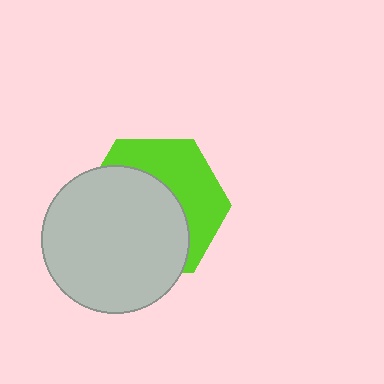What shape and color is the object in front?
The object in front is a light gray circle.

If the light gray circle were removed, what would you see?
You would see the complete lime hexagon.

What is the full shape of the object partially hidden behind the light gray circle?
The partially hidden object is a lime hexagon.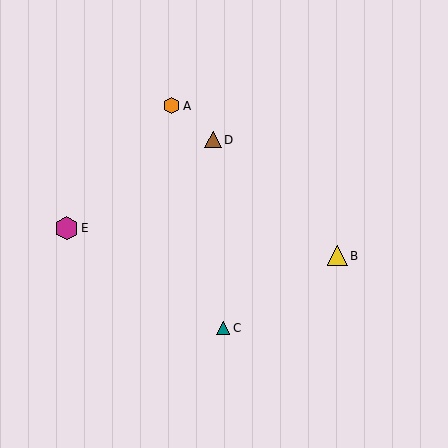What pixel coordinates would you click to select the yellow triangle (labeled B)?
Click at (337, 256) to select the yellow triangle B.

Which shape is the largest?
The magenta hexagon (labeled E) is the largest.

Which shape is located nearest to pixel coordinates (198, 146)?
The brown triangle (labeled D) at (213, 140) is nearest to that location.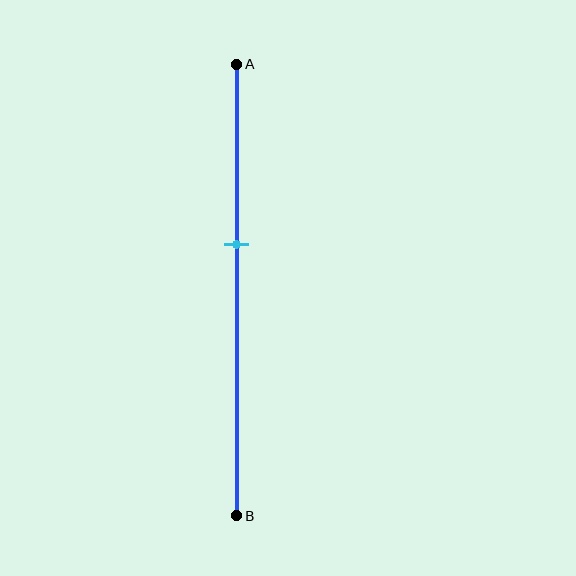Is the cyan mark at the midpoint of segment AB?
No, the mark is at about 40% from A, not at the 50% midpoint.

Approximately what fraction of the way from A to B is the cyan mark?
The cyan mark is approximately 40% of the way from A to B.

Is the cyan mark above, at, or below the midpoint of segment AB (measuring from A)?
The cyan mark is above the midpoint of segment AB.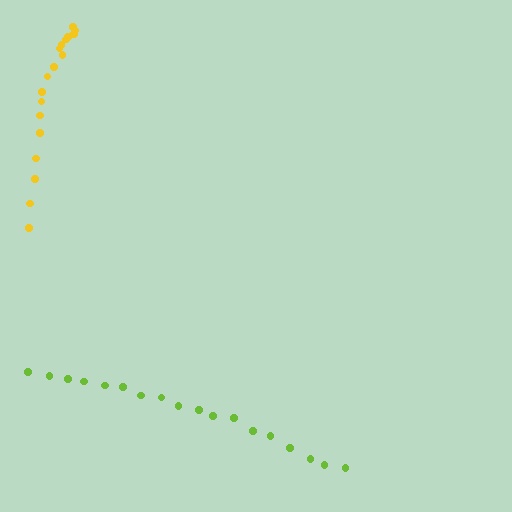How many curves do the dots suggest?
There are 2 distinct paths.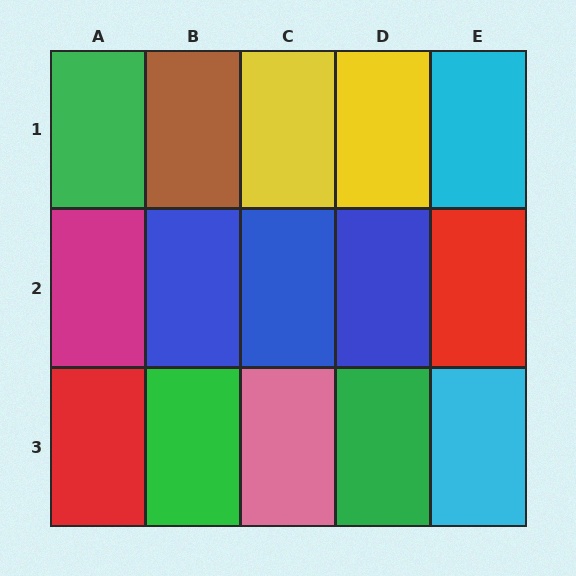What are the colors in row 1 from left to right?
Green, brown, yellow, yellow, cyan.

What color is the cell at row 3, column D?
Green.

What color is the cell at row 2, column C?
Blue.